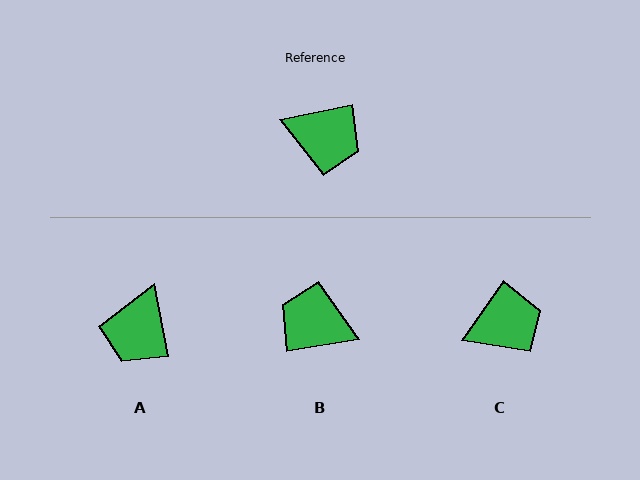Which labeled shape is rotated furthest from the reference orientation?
B, about 178 degrees away.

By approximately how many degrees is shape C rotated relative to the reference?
Approximately 43 degrees counter-clockwise.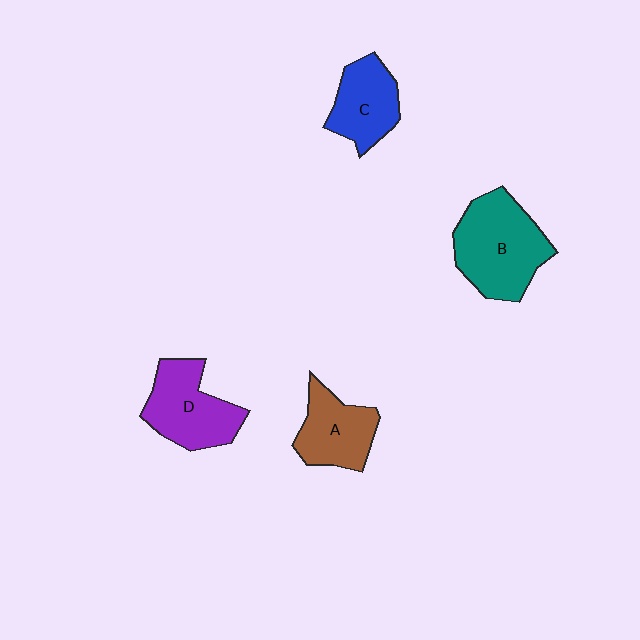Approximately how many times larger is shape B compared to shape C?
Approximately 1.6 times.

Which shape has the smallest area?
Shape C (blue).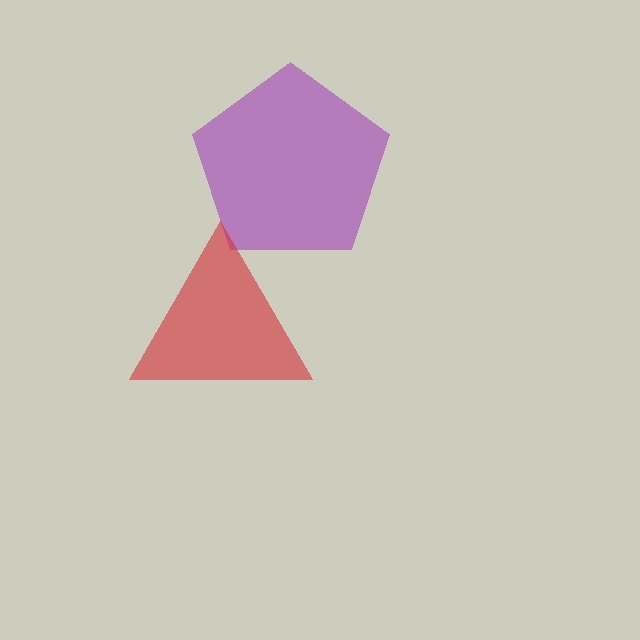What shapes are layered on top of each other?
The layered shapes are: a purple pentagon, a red triangle.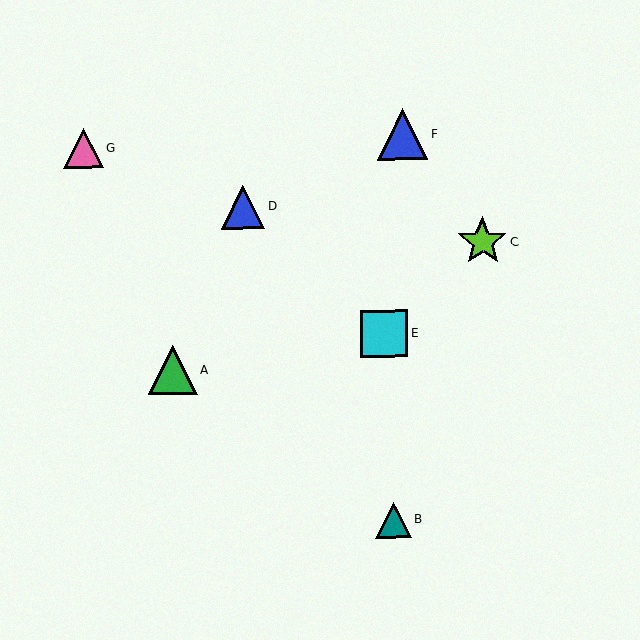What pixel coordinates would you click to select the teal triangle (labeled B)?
Click at (394, 520) to select the teal triangle B.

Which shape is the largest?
The blue triangle (labeled F) is the largest.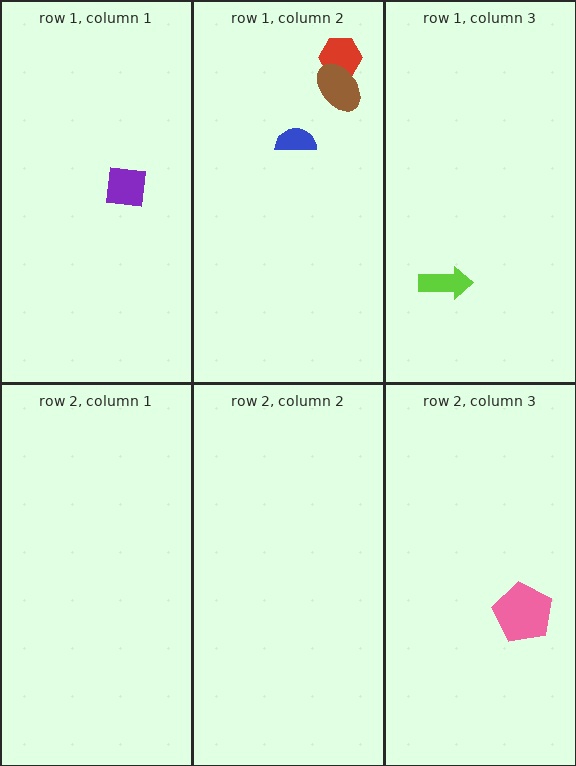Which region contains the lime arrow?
The row 1, column 3 region.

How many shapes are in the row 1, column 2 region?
3.